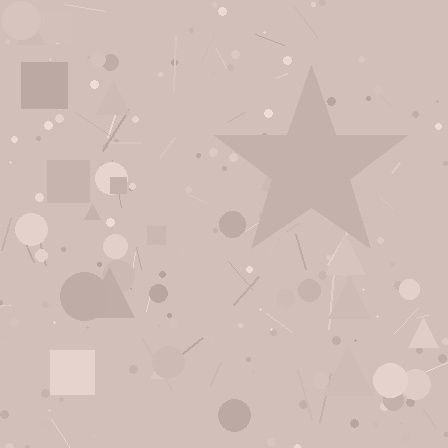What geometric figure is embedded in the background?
A star is embedded in the background.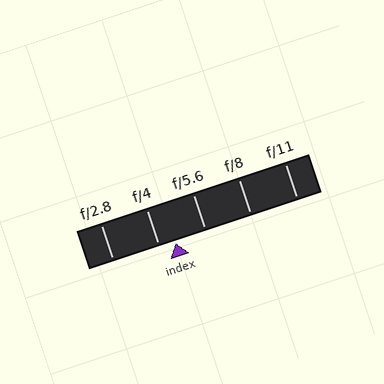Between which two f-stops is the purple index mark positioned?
The index mark is between f/4 and f/5.6.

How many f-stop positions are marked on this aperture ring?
There are 5 f-stop positions marked.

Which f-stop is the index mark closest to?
The index mark is closest to f/4.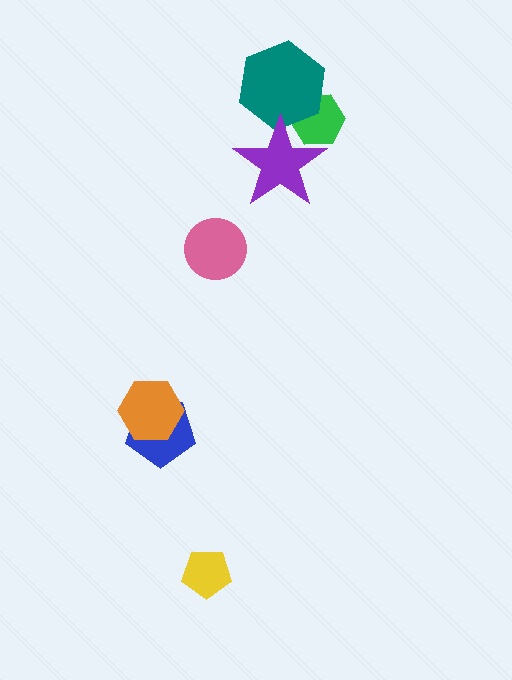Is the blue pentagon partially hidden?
Yes, it is partially covered by another shape.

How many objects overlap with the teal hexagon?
2 objects overlap with the teal hexagon.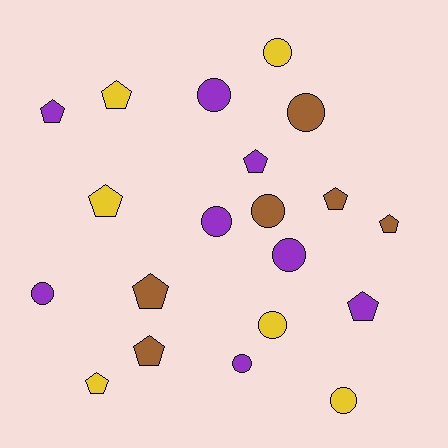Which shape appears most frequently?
Circle, with 10 objects.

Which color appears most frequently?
Purple, with 8 objects.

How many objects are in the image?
There are 20 objects.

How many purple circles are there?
There are 5 purple circles.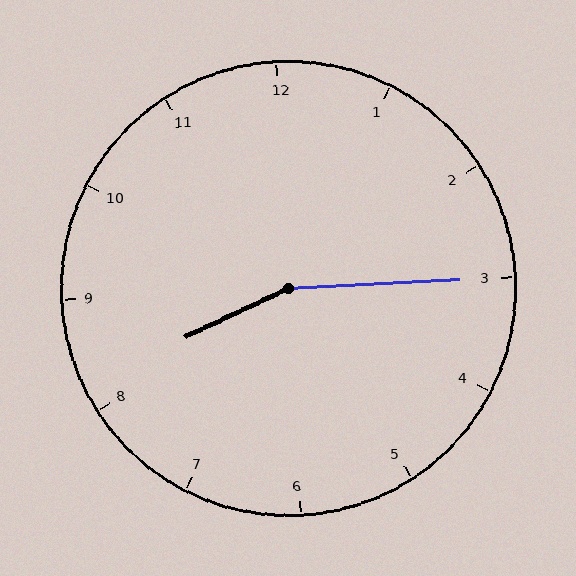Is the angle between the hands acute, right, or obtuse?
It is obtuse.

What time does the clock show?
8:15.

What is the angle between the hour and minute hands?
Approximately 158 degrees.